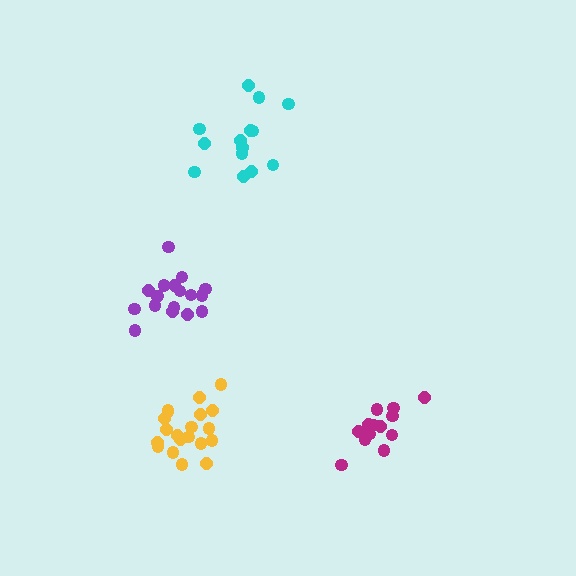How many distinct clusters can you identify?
There are 4 distinct clusters.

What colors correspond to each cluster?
The clusters are colored: yellow, magenta, purple, cyan.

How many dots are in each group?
Group 1: 20 dots, Group 2: 14 dots, Group 3: 18 dots, Group 4: 14 dots (66 total).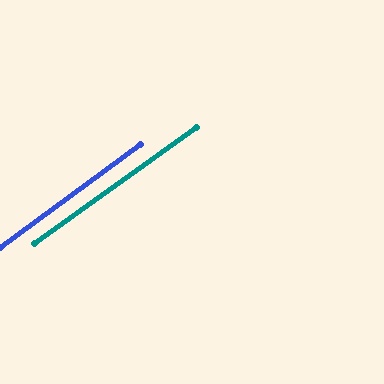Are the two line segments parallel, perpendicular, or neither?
Parallel — their directions differ by only 1.0°.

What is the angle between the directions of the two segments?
Approximately 1 degree.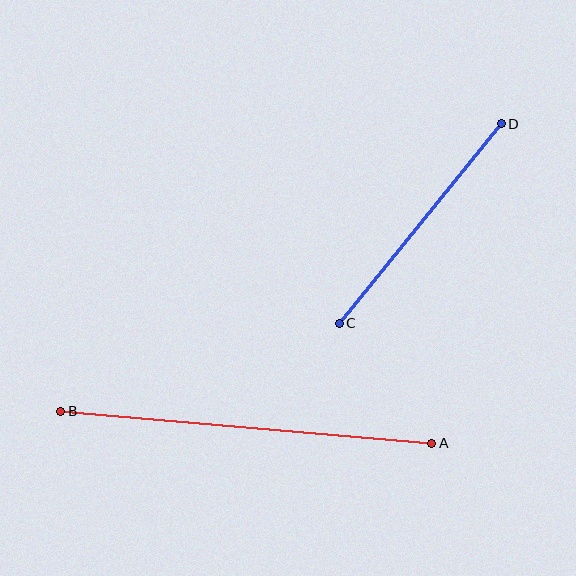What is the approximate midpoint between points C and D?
The midpoint is at approximately (420, 224) pixels.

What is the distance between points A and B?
The distance is approximately 372 pixels.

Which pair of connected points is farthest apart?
Points A and B are farthest apart.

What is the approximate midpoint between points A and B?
The midpoint is at approximately (246, 427) pixels.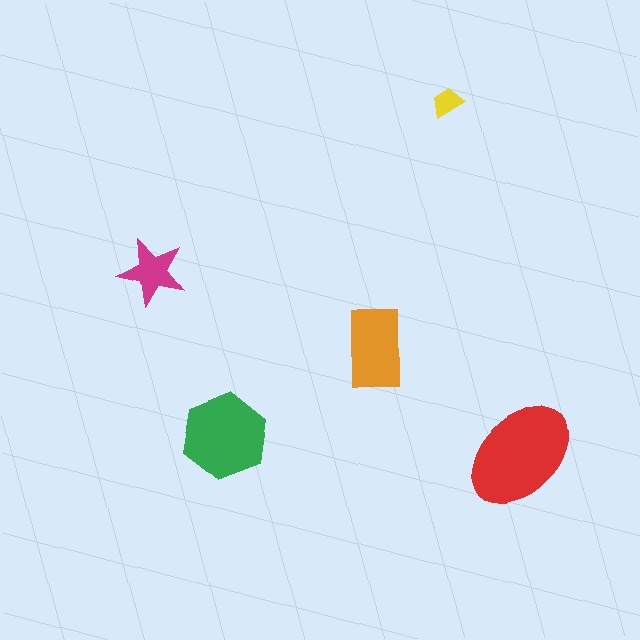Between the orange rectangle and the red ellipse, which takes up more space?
The red ellipse.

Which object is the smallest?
The yellow trapezoid.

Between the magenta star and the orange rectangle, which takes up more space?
The orange rectangle.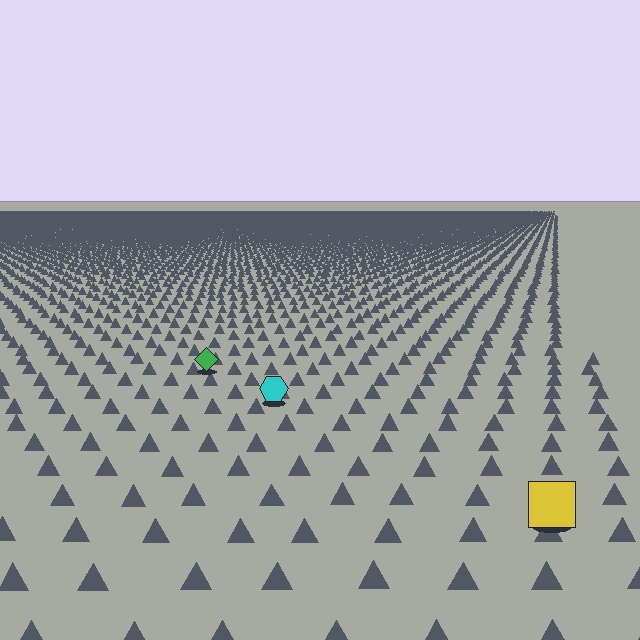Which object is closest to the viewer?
The yellow square is closest. The texture marks near it are larger and more spread out.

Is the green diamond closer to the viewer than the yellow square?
No. The yellow square is closer — you can tell from the texture gradient: the ground texture is coarser near it.